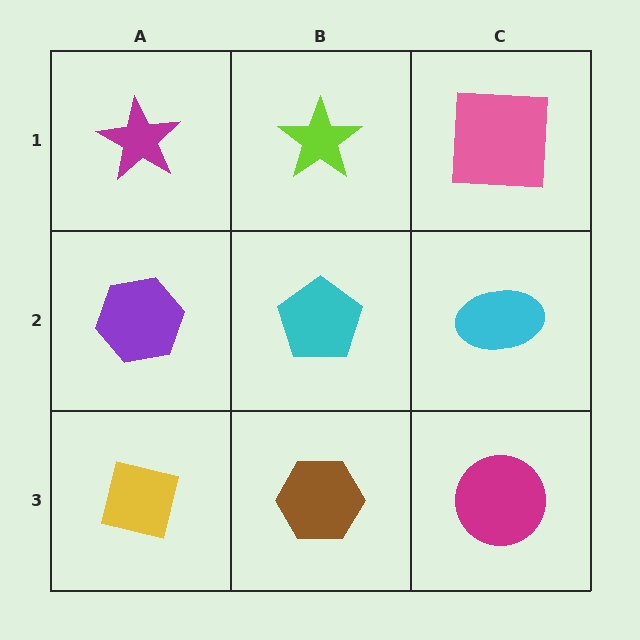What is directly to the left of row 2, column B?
A purple hexagon.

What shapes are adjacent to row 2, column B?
A lime star (row 1, column B), a brown hexagon (row 3, column B), a purple hexagon (row 2, column A), a cyan ellipse (row 2, column C).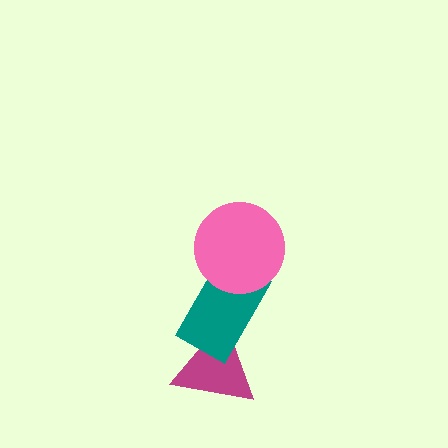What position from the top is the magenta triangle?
The magenta triangle is 3rd from the top.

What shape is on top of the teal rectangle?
The pink circle is on top of the teal rectangle.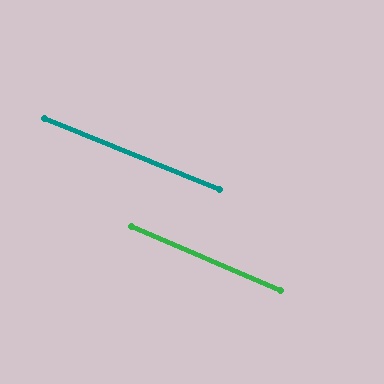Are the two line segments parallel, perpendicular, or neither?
Parallel — their directions differ by only 1.4°.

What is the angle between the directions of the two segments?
Approximately 1 degree.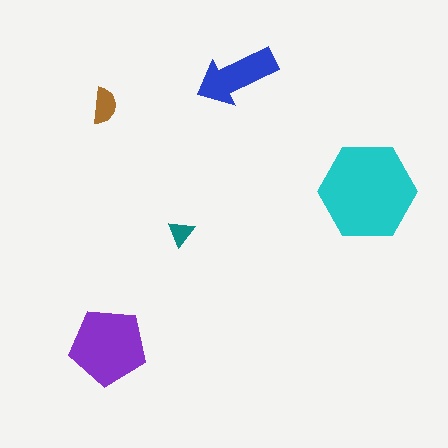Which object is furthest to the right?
The cyan hexagon is rightmost.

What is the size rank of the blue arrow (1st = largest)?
3rd.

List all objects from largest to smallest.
The cyan hexagon, the purple pentagon, the blue arrow, the brown semicircle, the teal triangle.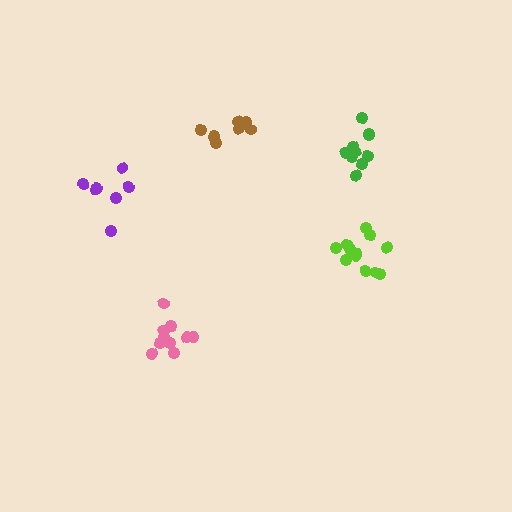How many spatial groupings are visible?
There are 5 spatial groupings.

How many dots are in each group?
Group 1: 7 dots, Group 2: 10 dots, Group 3: 12 dots, Group 4: 7 dots, Group 5: 10 dots (46 total).